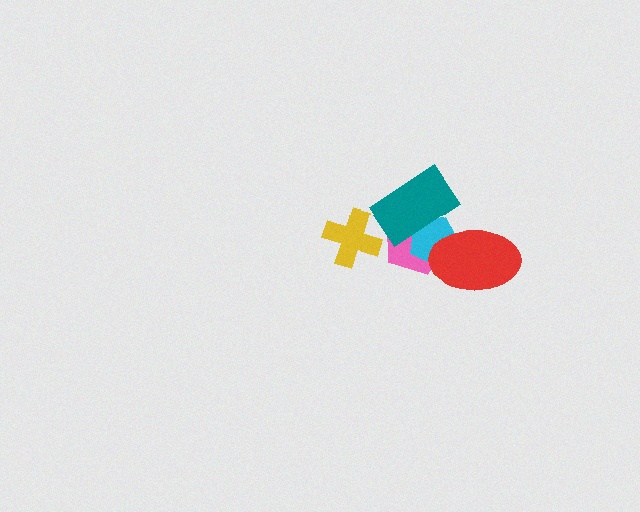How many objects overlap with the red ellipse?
2 objects overlap with the red ellipse.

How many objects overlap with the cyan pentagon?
3 objects overlap with the cyan pentagon.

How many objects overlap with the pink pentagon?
3 objects overlap with the pink pentagon.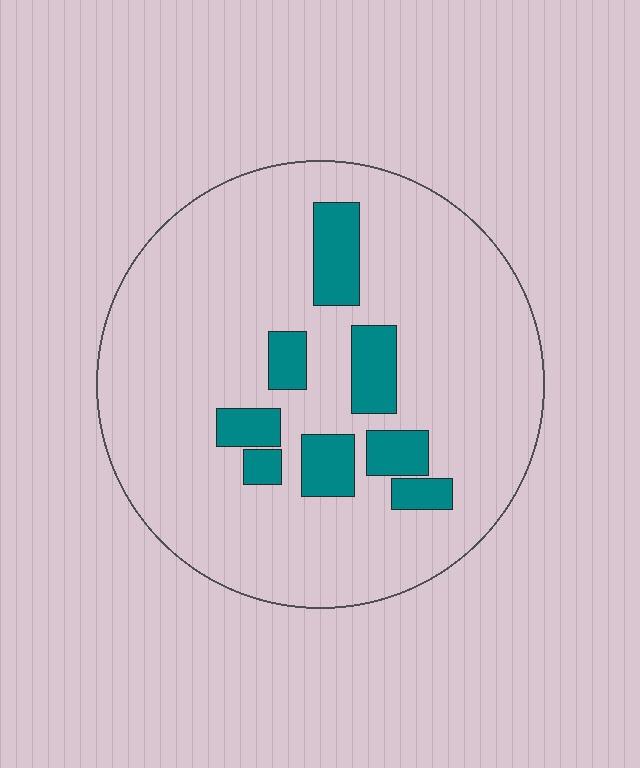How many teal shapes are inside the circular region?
8.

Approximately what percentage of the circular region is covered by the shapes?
Approximately 15%.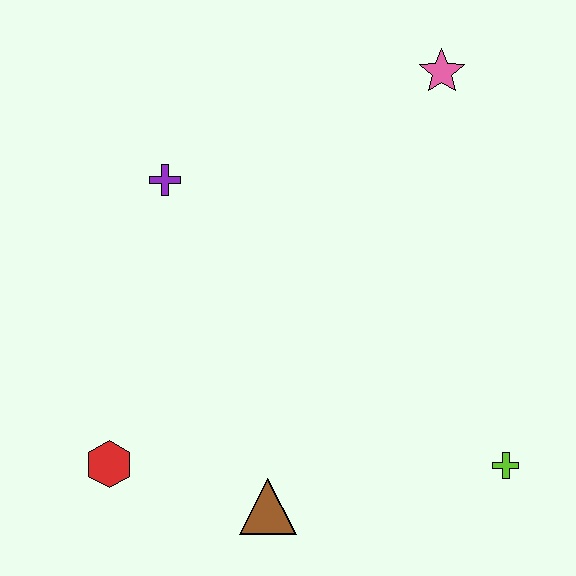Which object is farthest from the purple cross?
The lime cross is farthest from the purple cross.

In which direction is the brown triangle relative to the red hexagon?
The brown triangle is to the right of the red hexagon.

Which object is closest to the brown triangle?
The red hexagon is closest to the brown triangle.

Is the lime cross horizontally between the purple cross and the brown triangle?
No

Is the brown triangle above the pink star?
No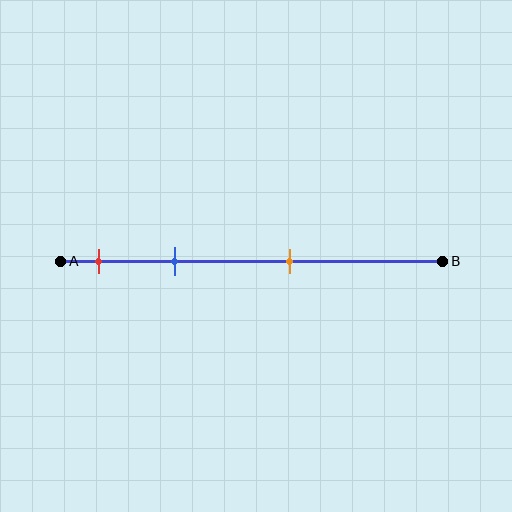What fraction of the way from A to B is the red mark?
The red mark is approximately 10% (0.1) of the way from A to B.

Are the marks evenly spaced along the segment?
No, the marks are not evenly spaced.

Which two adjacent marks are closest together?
The red and blue marks are the closest adjacent pair.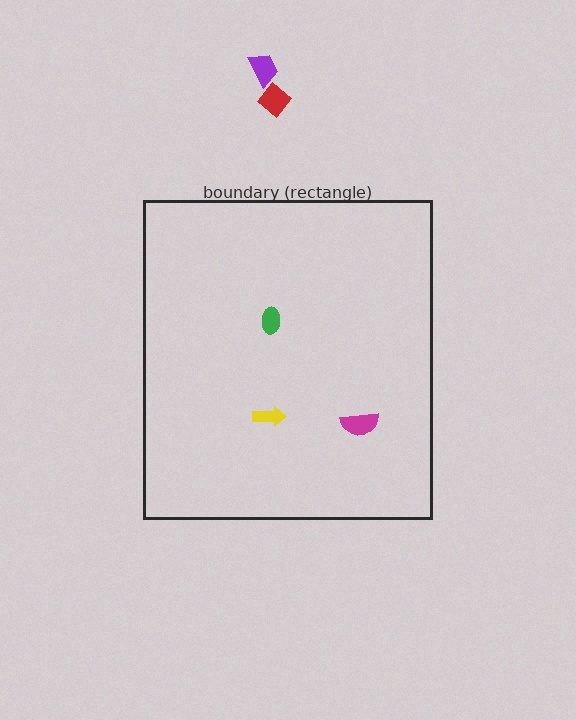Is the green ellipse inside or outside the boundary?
Inside.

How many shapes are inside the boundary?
3 inside, 2 outside.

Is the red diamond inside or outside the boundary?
Outside.